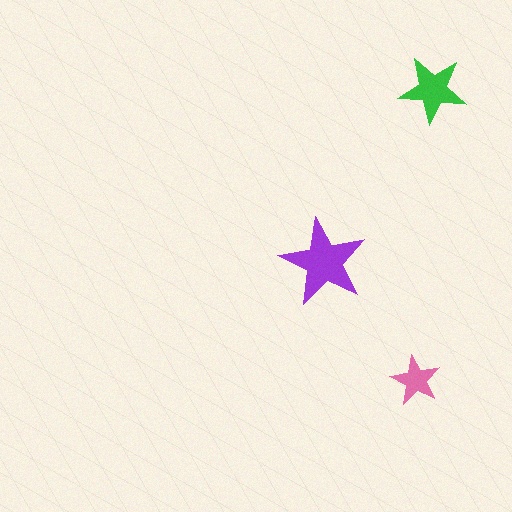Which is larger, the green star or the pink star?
The green one.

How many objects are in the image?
There are 3 objects in the image.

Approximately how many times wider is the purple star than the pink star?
About 2 times wider.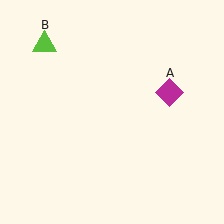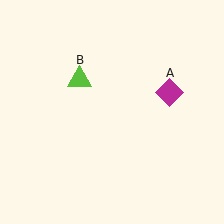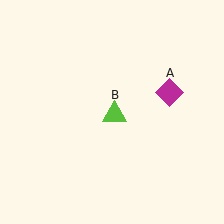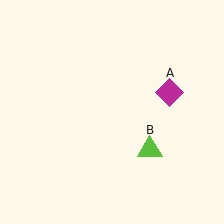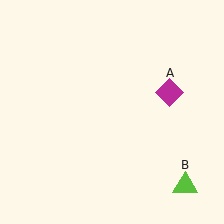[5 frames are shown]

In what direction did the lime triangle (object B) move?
The lime triangle (object B) moved down and to the right.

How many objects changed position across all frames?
1 object changed position: lime triangle (object B).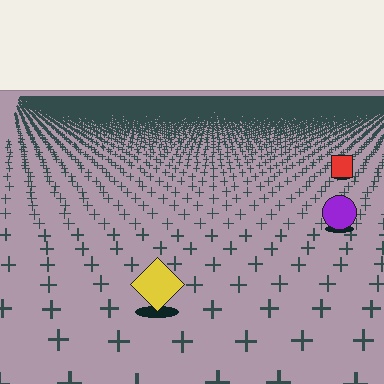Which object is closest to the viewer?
The yellow diamond is closest. The texture marks near it are larger and more spread out.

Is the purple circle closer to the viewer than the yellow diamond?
No. The yellow diamond is closer — you can tell from the texture gradient: the ground texture is coarser near it.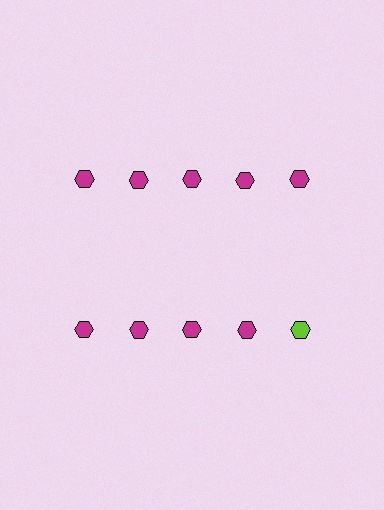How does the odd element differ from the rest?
It has a different color: lime instead of magenta.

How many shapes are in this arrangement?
There are 10 shapes arranged in a grid pattern.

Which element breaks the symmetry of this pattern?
The lime hexagon in the second row, rightmost column breaks the symmetry. All other shapes are magenta hexagons.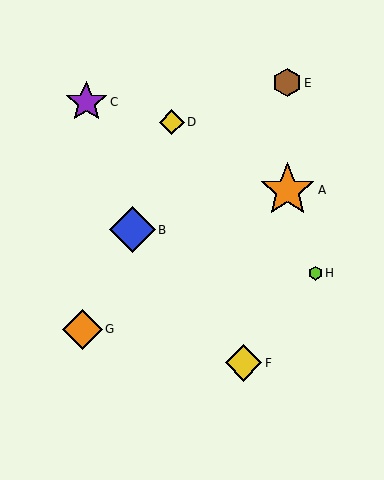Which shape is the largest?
The orange star (labeled A) is the largest.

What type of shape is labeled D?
Shape D is a yellow diamond.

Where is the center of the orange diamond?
The center of the orange diamond is at (83, 329).